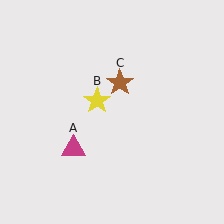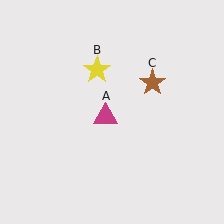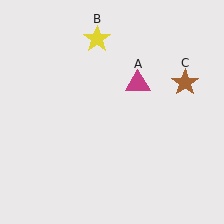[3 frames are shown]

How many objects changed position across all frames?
3 objects changed position: magenta triangle (object A), yellow star (object B), brown star (object C).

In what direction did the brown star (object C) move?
The brown star (object C) moved right.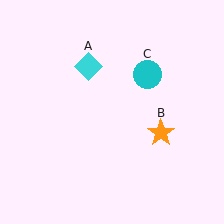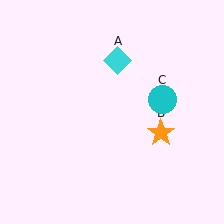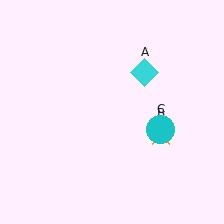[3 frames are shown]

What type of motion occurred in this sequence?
The cyan diamond (object A), cyan circle (object C) rotated clockwise around the center of the scene.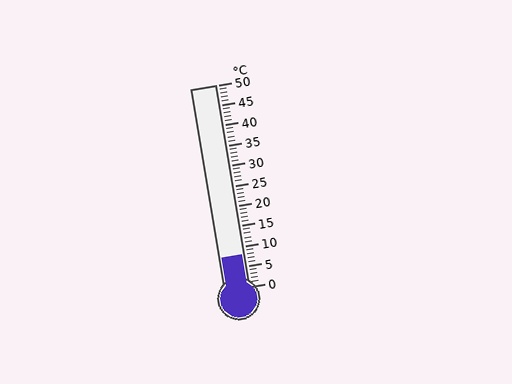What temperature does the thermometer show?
The thermometer shows approximately 8°C.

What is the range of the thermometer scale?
The thermometer scale ranges from 0°C to 50°C.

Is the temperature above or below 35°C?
The temperature is below 35°C.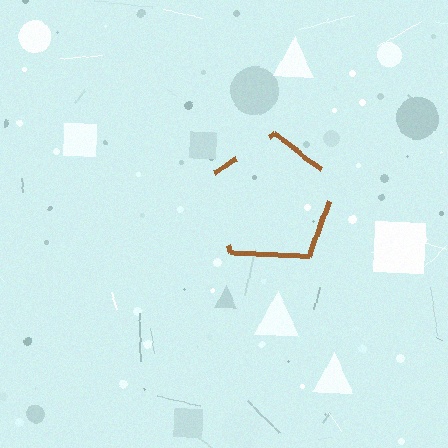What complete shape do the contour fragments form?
The contour fragments form a pentagon.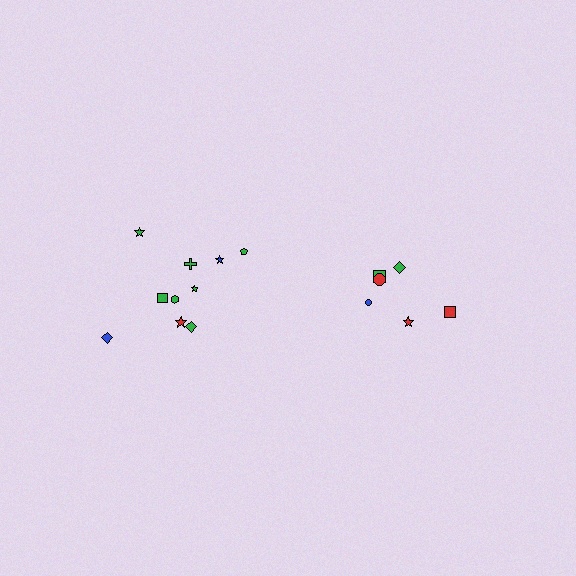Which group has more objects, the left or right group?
The left group.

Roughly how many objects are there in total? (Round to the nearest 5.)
Roughly 15 objects in total.